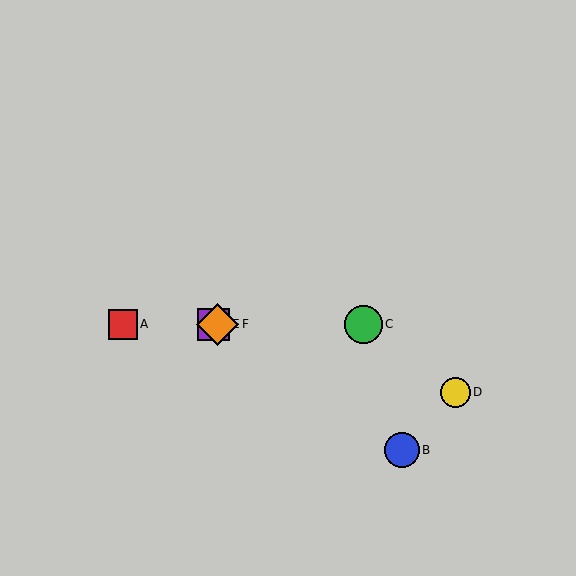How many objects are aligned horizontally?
4 objects (A, C, E, F) are aligned horizontally.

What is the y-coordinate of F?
Object F is at y≈324.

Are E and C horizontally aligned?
Yes, both are at y≈324.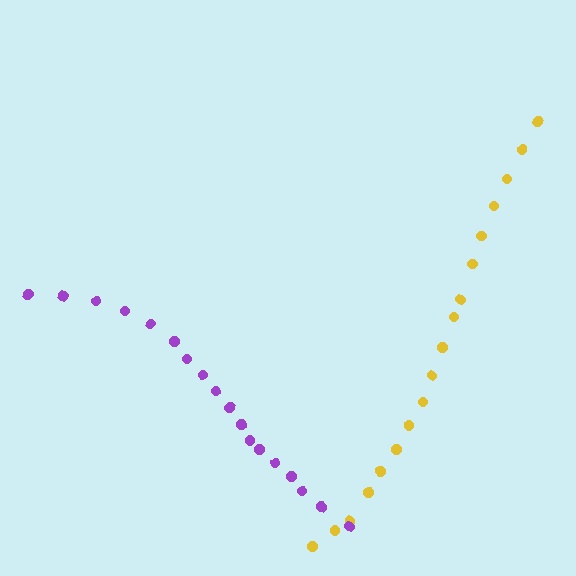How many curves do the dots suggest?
There are 2 distinct paths.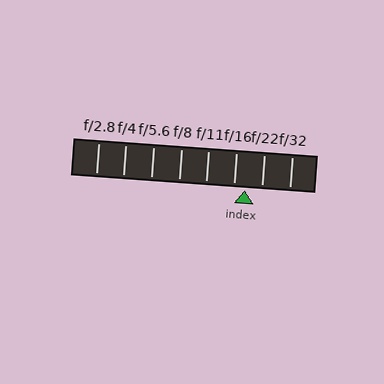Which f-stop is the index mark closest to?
The index mark is closest to f/16.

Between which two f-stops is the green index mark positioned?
The index mark is between f/16 and f/22.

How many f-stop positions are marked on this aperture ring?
There are 8 f-stop positions marked.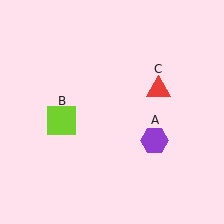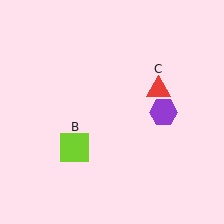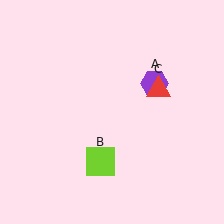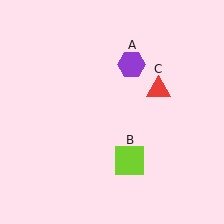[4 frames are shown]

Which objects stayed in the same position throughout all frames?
Red triangle (object C) remained stationary.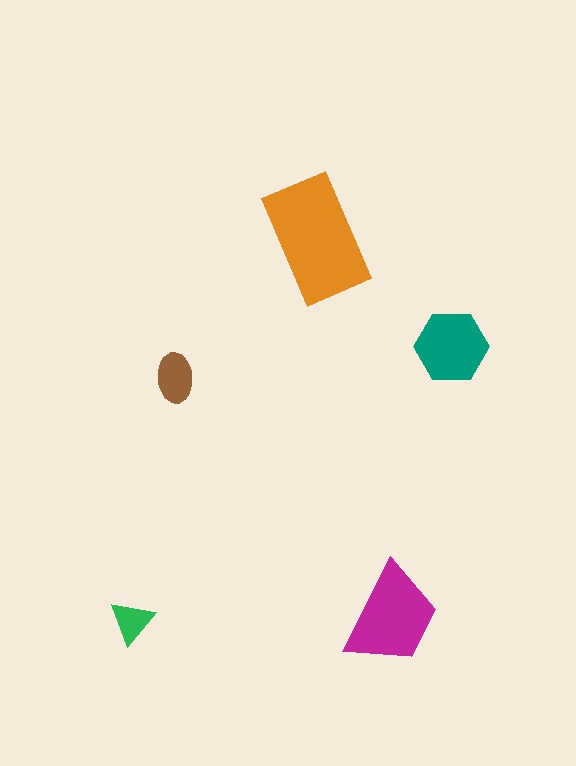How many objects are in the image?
There are 5 objects in the image.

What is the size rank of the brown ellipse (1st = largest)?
4th.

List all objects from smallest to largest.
The green triangle, the brown ellipse, the teal hexagon, the magenta trapezoid, the orange rectangle.